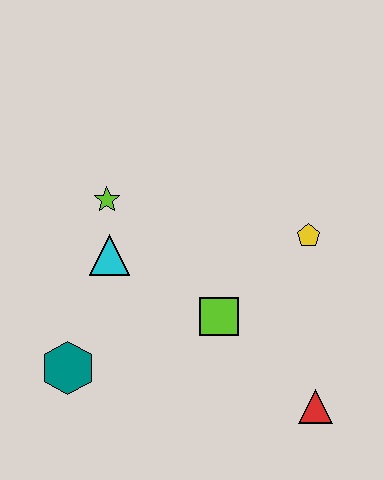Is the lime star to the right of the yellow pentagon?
No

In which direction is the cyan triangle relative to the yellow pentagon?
The cyan triangle is to the left of the yellow pentagon.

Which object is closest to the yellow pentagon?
The lime square is closest to the yellow pentagon.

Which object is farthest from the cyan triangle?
The red triangle is farthest from the cyan triangle.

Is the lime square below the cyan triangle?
Yes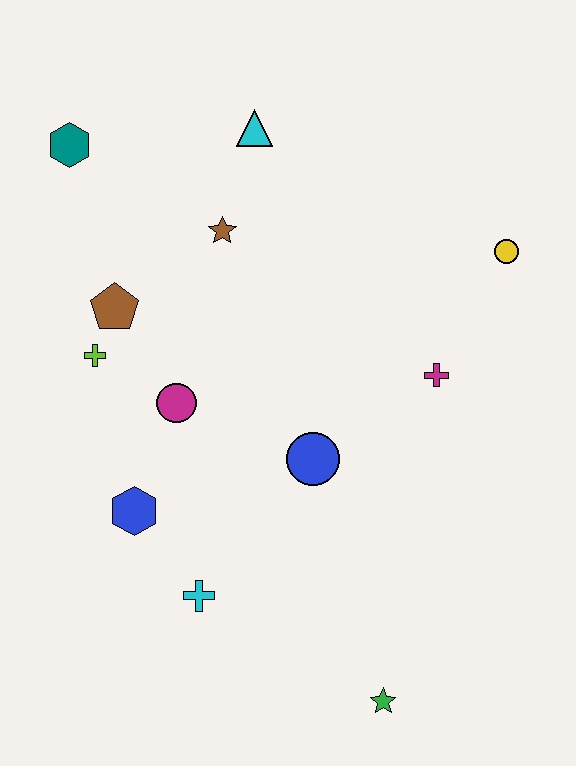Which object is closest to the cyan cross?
The blue hexagon is closest to the cyan cross.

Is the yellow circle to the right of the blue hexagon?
Yes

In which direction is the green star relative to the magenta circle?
The green star is below the magenta circle.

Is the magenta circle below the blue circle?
No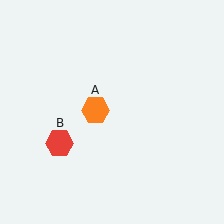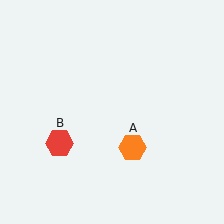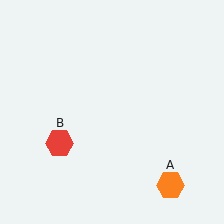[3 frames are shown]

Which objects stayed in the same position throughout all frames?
Red hexagon (object B) remained stationary.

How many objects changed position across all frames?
1 object changed position: orange hexagon (object A).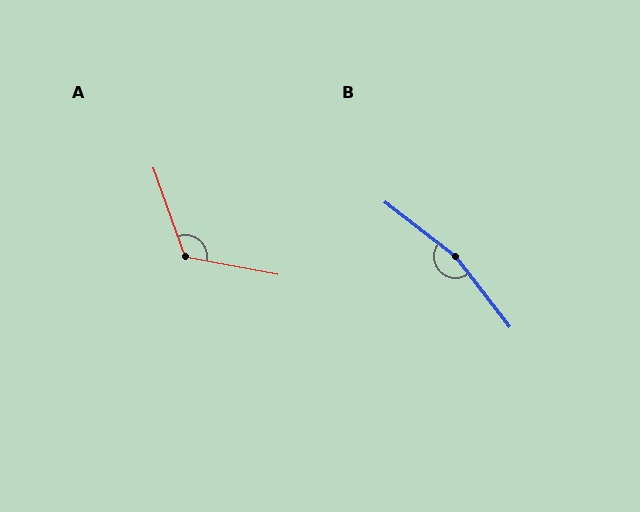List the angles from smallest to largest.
A (120°), B (165°).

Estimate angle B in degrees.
Approximately 165 degrees.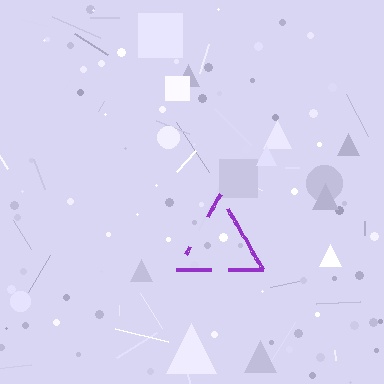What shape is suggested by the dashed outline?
The dashed outline suggests a triangle.